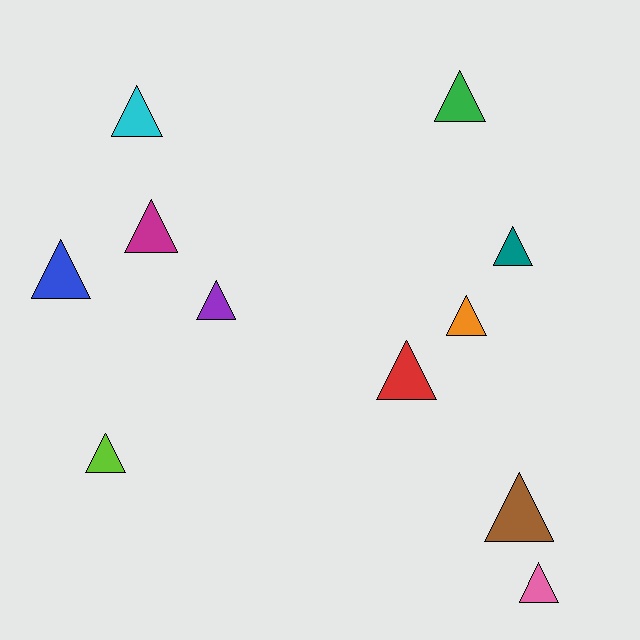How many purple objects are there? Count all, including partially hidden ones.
There is 1 purple object.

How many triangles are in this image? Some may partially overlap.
There are 11 triangles.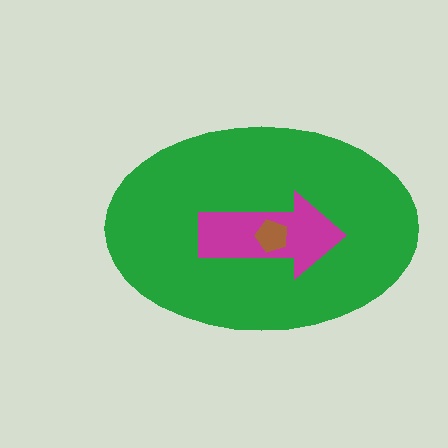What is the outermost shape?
The green ellipse.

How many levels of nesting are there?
3.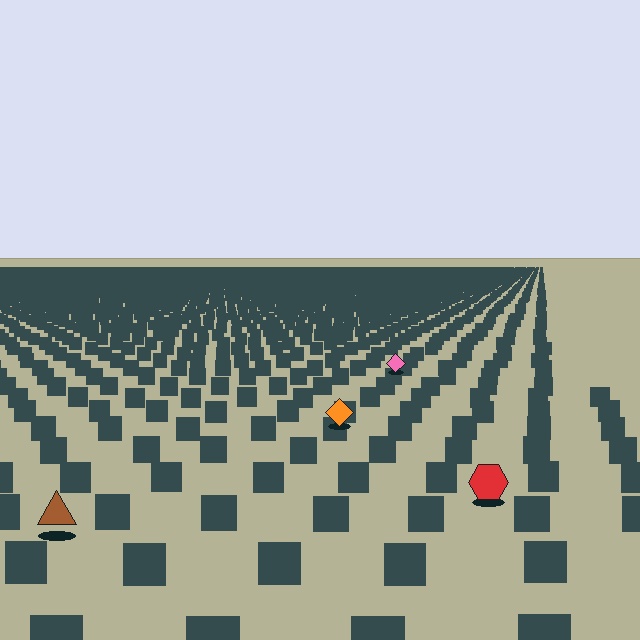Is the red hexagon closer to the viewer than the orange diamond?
Yes. The red hexagon is closer — you can tell from the texture gradient: the ground texture is coarser near it.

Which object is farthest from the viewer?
The pink diamond is farthest from the viewer. It appears smaller and the ground texture around it is denser.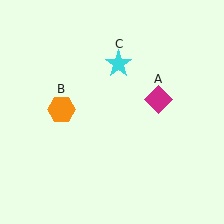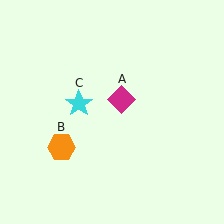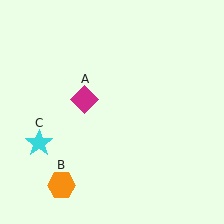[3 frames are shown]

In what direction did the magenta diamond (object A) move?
The magenta diamond (object A) moved left.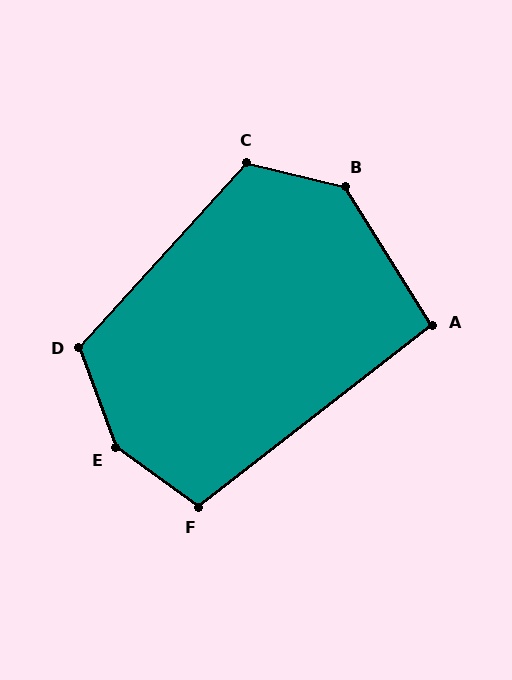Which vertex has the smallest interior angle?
A, at approximately 96 degrees.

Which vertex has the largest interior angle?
E, at approximately 146 degrees.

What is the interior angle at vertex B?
Approximately 136 degrees (obtuse).